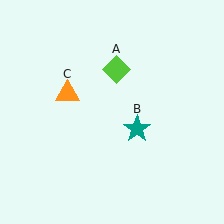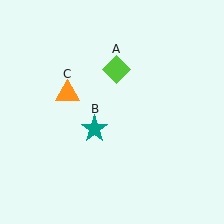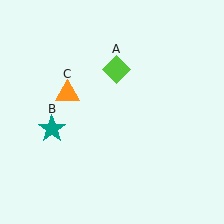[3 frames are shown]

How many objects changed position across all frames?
1 object changed position: teal star (object B).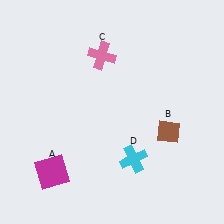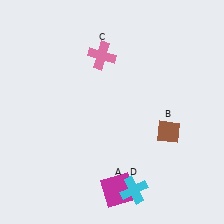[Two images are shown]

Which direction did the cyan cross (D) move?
The cyan cross (D) moved down.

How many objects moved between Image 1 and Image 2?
2 objects moved between the two images.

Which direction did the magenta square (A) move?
The magenta square (A) moved right.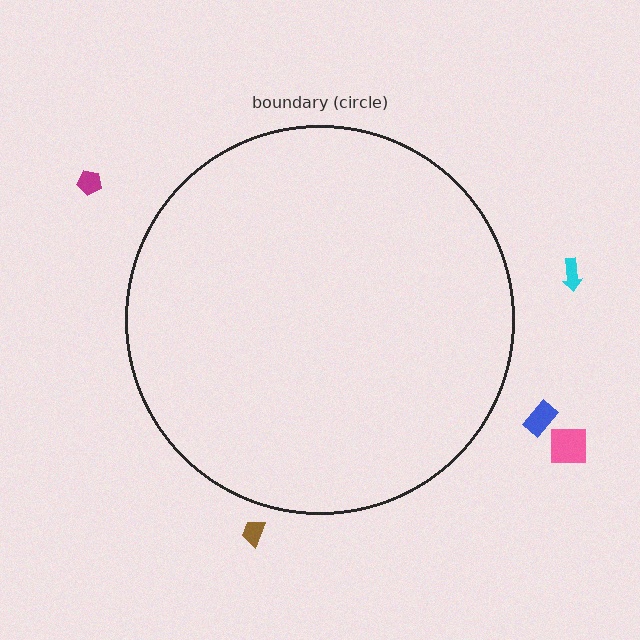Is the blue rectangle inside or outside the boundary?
Outside.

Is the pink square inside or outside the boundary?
Outside.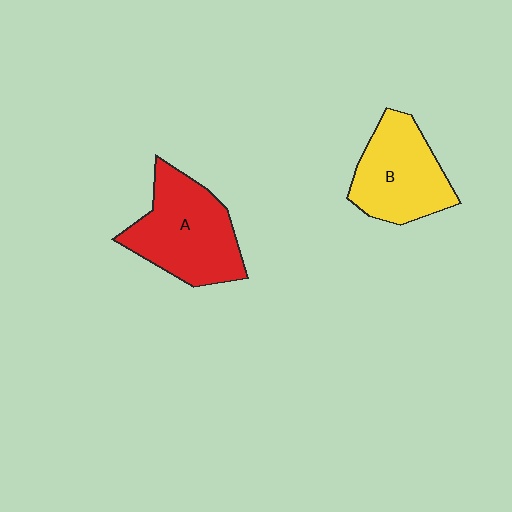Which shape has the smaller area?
Shape B (yellow).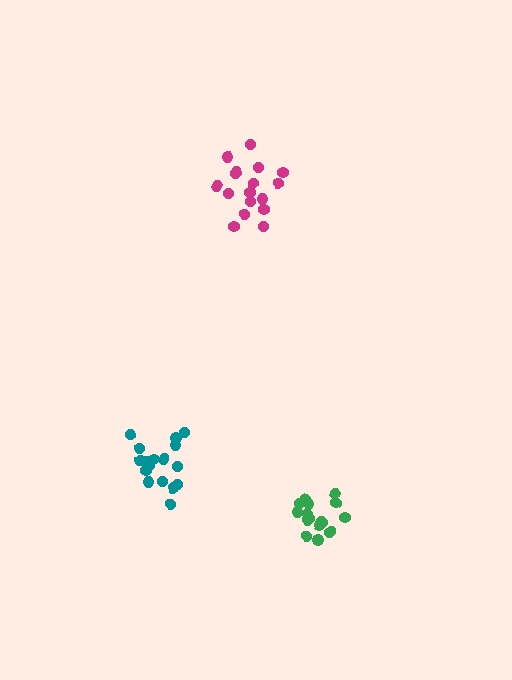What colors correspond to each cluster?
The clusters are colored: magenta, teal, green.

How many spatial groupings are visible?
There are 3 spatial groupings.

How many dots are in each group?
Group 1: 17 dots, Group 2: 17 dots, Group 3: 17 dots (51 total).